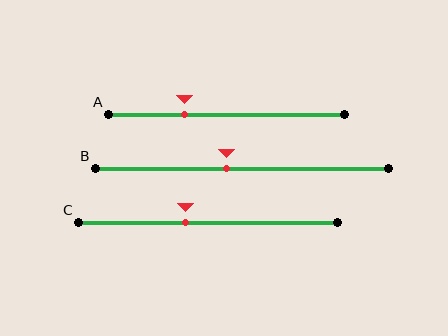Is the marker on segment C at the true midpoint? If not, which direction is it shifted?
No, the marker on segment C is shifted to the left by about 9% of the segment length.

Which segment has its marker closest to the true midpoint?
Segment B has its marker closest to the true midpoint.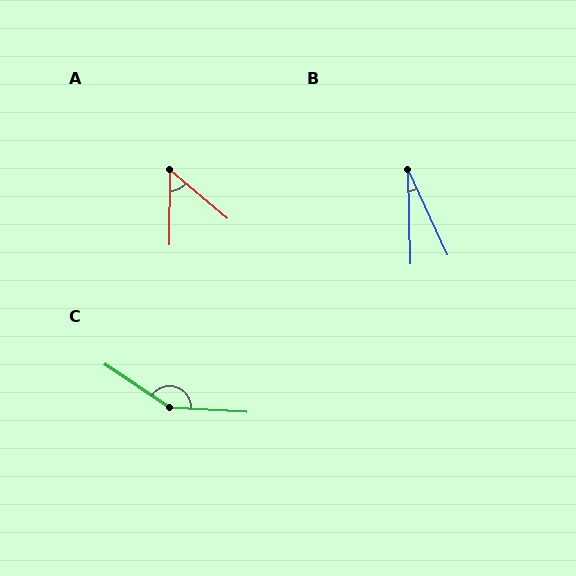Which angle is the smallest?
B, at approximately 24 degrees.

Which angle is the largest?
C, at approximately 149 degrees.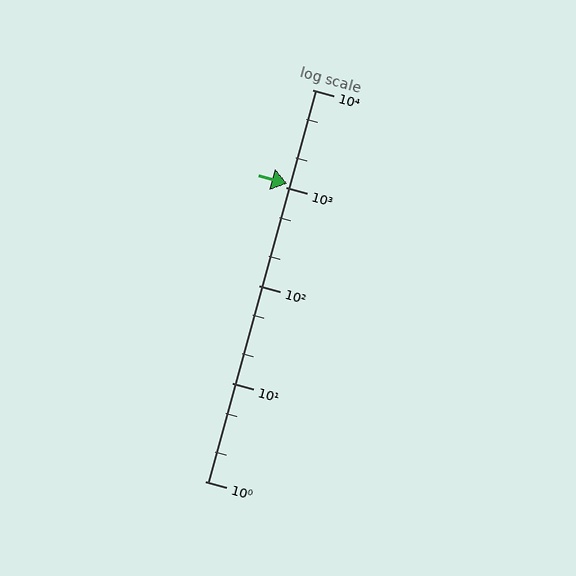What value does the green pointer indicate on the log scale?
The pointer indicates approximately 1100.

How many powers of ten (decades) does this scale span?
The scale spans 4 decades, from 1 to 10000.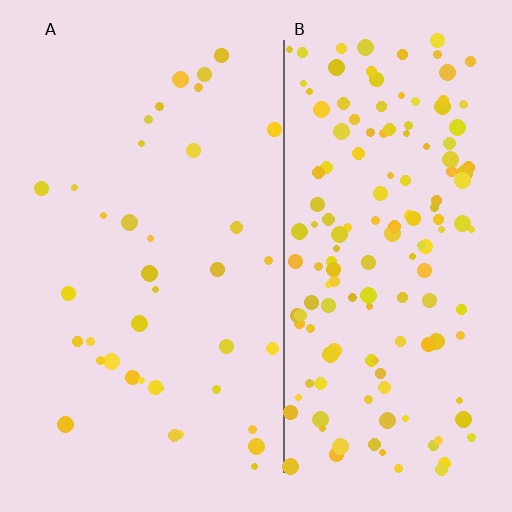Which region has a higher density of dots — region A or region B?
B (the right).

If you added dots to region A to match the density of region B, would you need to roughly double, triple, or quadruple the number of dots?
Approximately quadruple.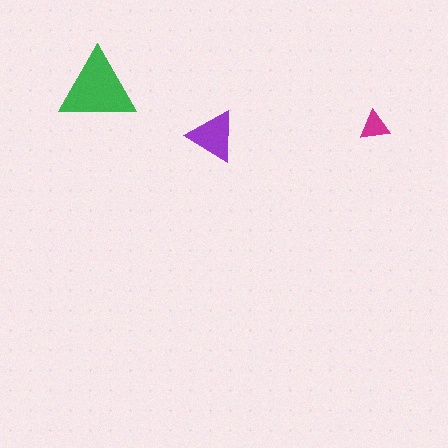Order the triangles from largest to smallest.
the green one, the purple one, the magenta one.